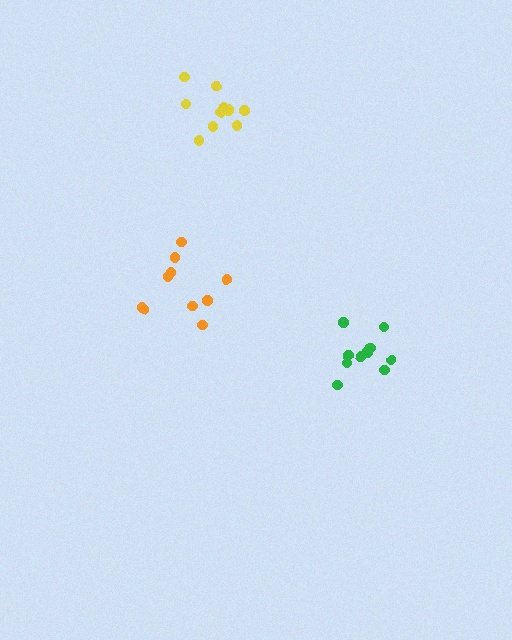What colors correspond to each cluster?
The clusters are colored: green, orange, yellow.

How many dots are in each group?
Group 1: 10 dots, Group 2: 10 dots, Group 3: 11 dots (31 total).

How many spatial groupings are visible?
There are 3 spatial groupings.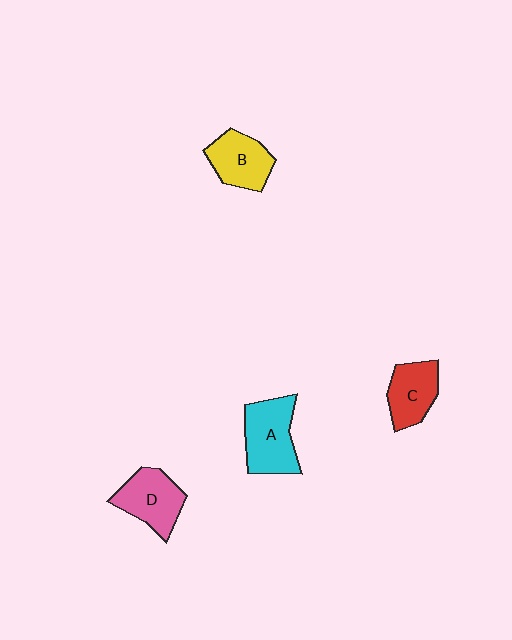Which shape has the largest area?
Shape A (cyan).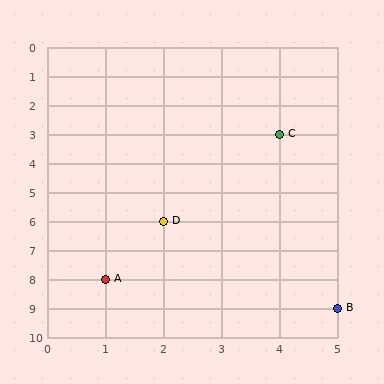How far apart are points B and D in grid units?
Points B and D are 3 columns and 3 rows apart (about 4.2 grid units diagonally).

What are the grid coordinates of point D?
Point D is at grid coordinates (2, 6).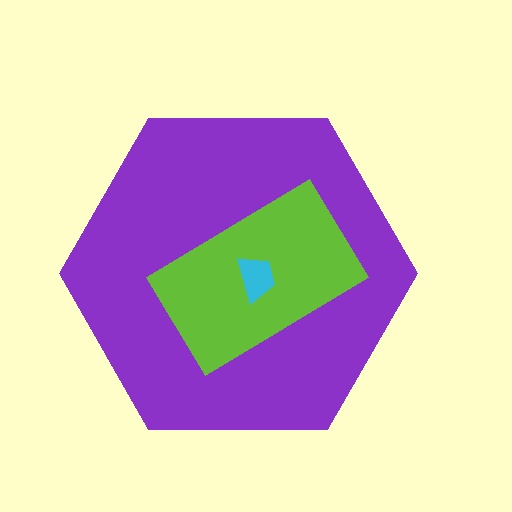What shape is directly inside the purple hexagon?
The lime rectangle.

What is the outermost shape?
The purple hexagon.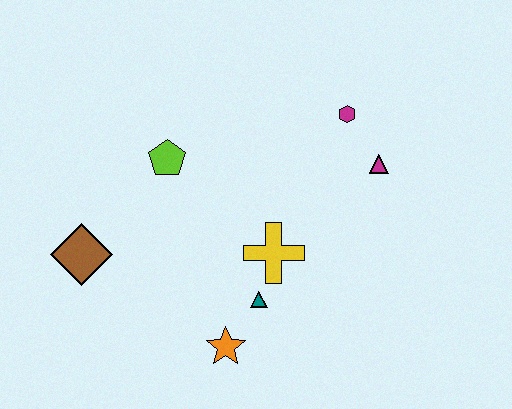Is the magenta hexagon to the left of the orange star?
No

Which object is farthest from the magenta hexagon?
The brown diamond is farthest from the magenta hexagon.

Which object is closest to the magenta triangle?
The magenta hexagon is closest to the magenta triangle.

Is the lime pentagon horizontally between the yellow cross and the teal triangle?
No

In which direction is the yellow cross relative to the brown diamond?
The yellow cross is to the right of the brown diamond.